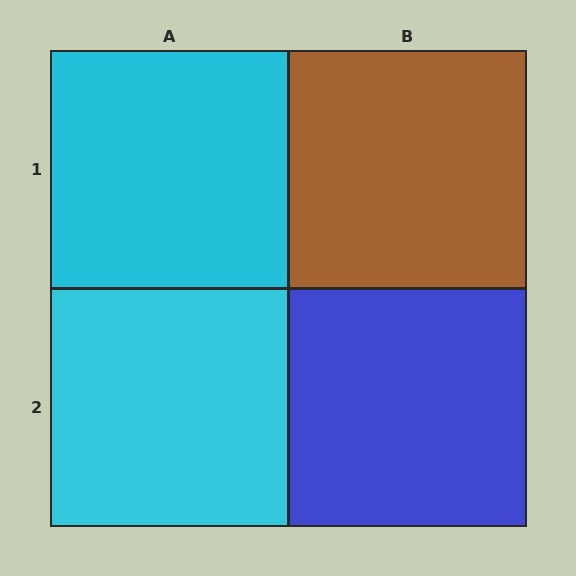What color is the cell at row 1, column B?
Brown.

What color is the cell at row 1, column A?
Cyan.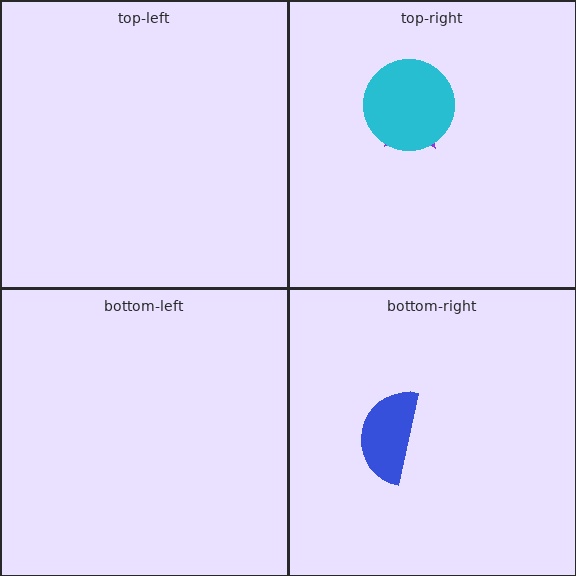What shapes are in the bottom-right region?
The blue semicircle.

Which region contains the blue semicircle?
The bottom-right region.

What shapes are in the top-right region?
The purple star, the cyan circle.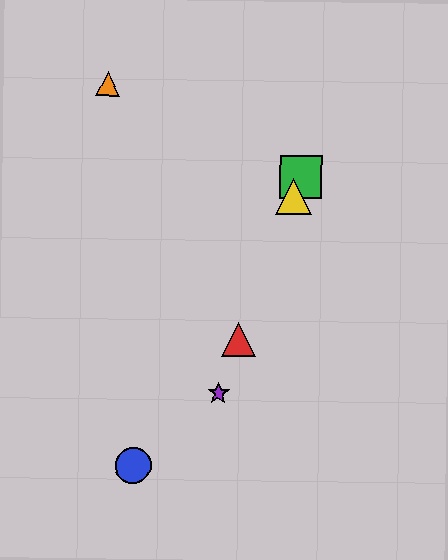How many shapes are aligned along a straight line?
4 shapes (the red triangle, the green square, the yellow triangle, the purple star) are aligned along a straight line.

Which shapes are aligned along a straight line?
The red triangle, the green square, the yellow triangle, the purple star are aligned along a straight line.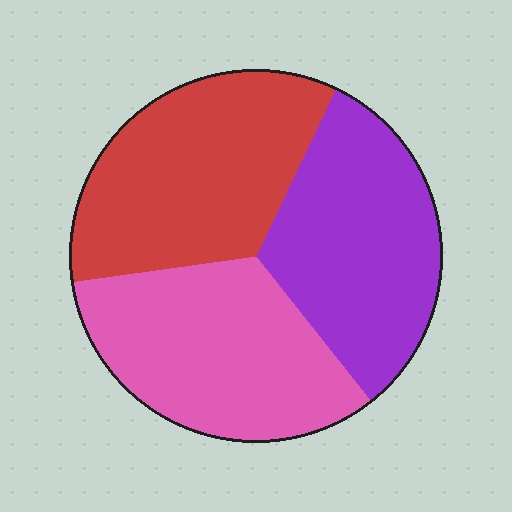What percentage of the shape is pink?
Pink takes up between a quarter and a half of the shape.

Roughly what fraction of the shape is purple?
Purple covers 32% of the shape.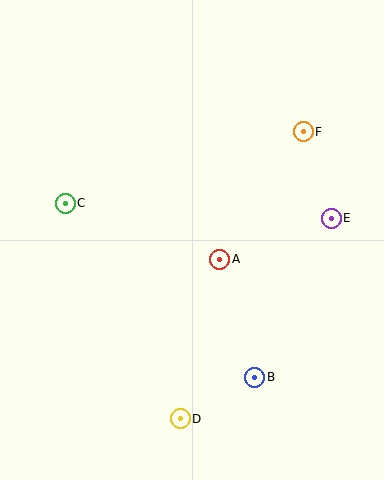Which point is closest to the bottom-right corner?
Point B is closest to the bottom-right corner.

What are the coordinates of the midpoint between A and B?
The midpoint between A and B is at (237, 318).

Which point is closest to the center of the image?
Point A at (220, 259) is closest to the center.